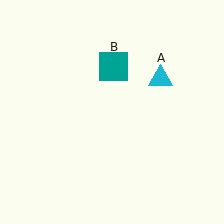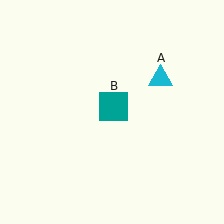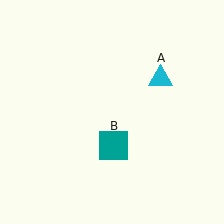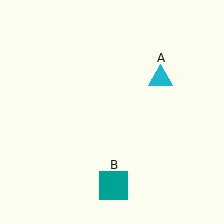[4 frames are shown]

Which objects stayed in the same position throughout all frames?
Cyan triangle (object A) remained stationary.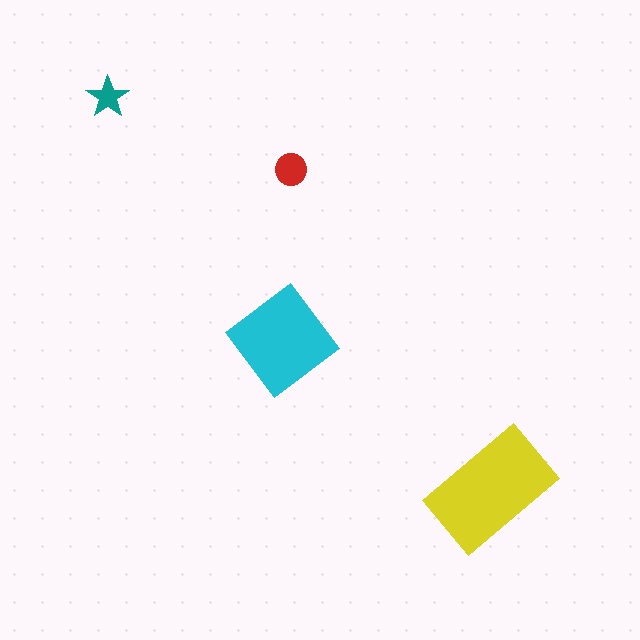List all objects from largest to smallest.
The yellow rectangle, the cyan diamond, the red circle, the teal star.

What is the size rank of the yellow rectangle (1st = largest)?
1st.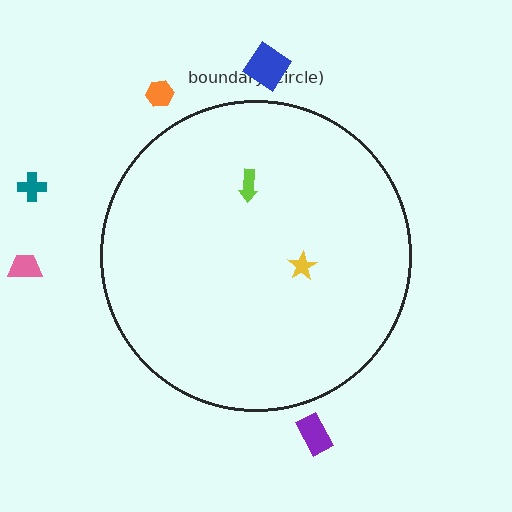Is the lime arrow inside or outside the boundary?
Inside.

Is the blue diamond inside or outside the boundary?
Outside.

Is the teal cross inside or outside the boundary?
Outside.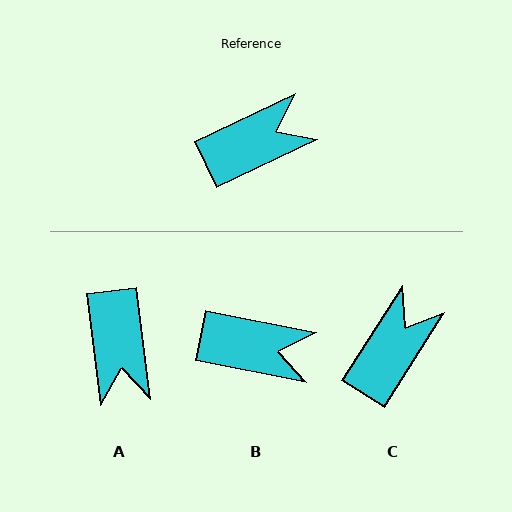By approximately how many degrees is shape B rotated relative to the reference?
Approximately 37 degrees clockwise.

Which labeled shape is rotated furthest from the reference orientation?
A, about 108 degrees away.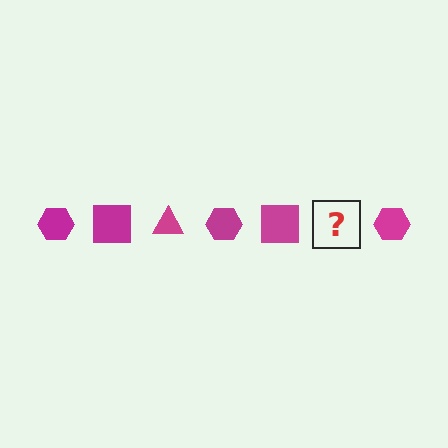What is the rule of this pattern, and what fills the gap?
The rule is that the pattern cycles through hexagon, square, triangle shapes in magenta. The gap should be filled with a magenta triangle.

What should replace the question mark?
The question mark should be replaced with a magenta triangle.